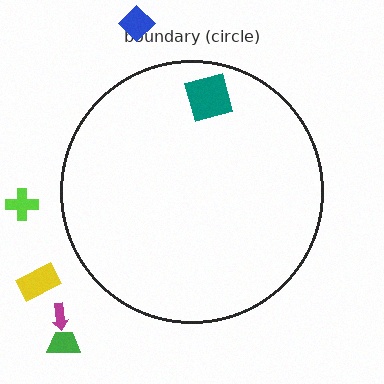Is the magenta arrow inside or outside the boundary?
Outside.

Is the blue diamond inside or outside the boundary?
Outside.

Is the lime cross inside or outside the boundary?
Outside.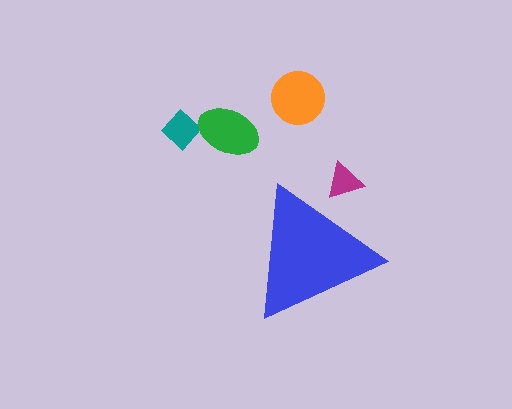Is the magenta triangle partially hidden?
Yes, the magenta triangle is partially hidden behind the blue triangle.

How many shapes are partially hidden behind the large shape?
1 shape is partially hidden.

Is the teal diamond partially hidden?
No, the teal diamond is fully visible.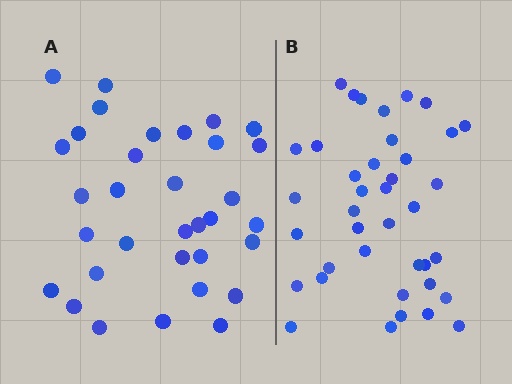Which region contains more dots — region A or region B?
Region B (the right region) has more dots.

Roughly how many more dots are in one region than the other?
Region B has about 6 more dots than region A.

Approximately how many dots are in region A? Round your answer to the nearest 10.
About 30 dots. (The exact count is 33, which rounds to 30.)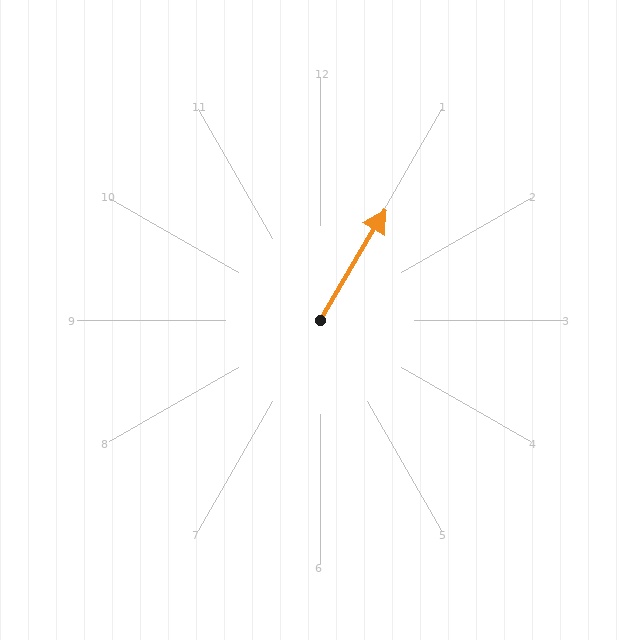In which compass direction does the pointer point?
Northeast.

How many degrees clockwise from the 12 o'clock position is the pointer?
Approximately 31 degrees.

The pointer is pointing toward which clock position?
Roughly 1 o'clock.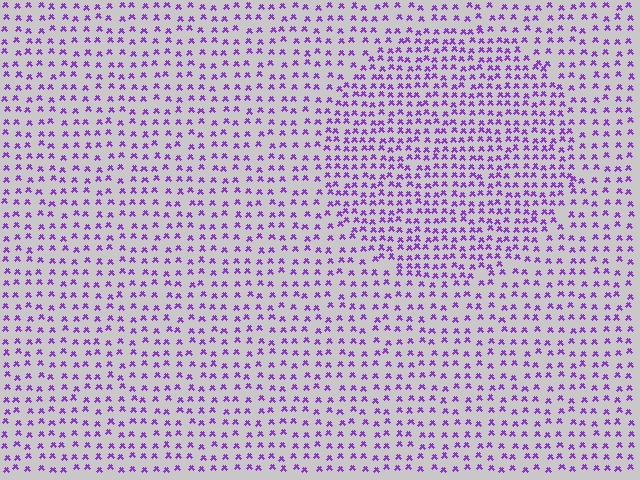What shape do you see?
I see a circle.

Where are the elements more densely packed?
The elements are more densely packed inside the circle boundary.